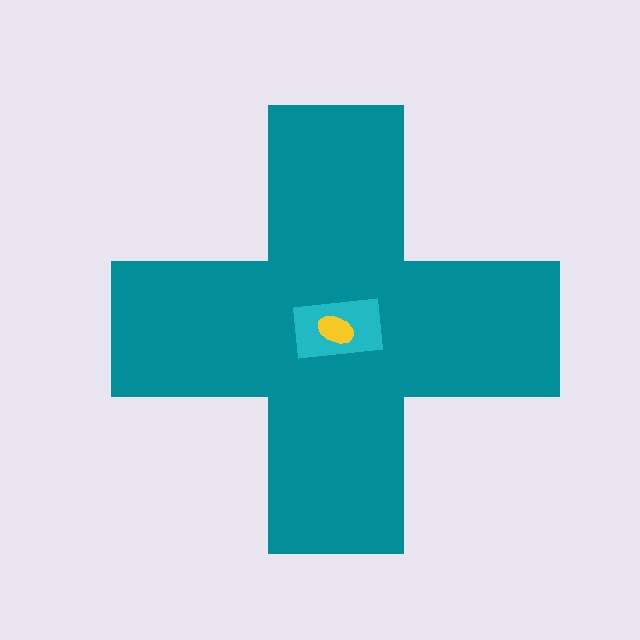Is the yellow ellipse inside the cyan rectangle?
Yes.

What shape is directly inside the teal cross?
The cyan rectangle.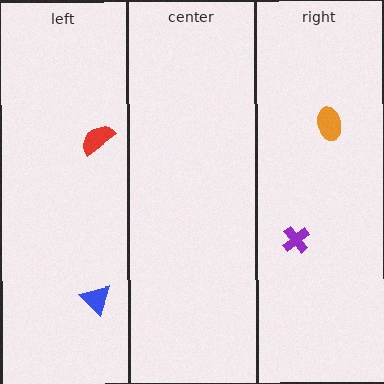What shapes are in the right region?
The purple cross, the orange ellipse.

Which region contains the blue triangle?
The left region.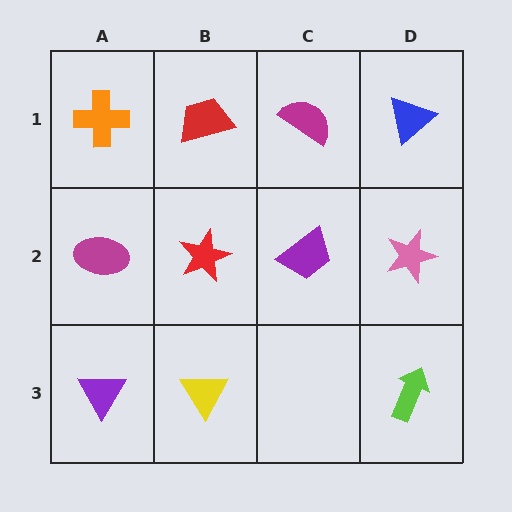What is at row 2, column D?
A pink star.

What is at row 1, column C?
A magenta semicircle.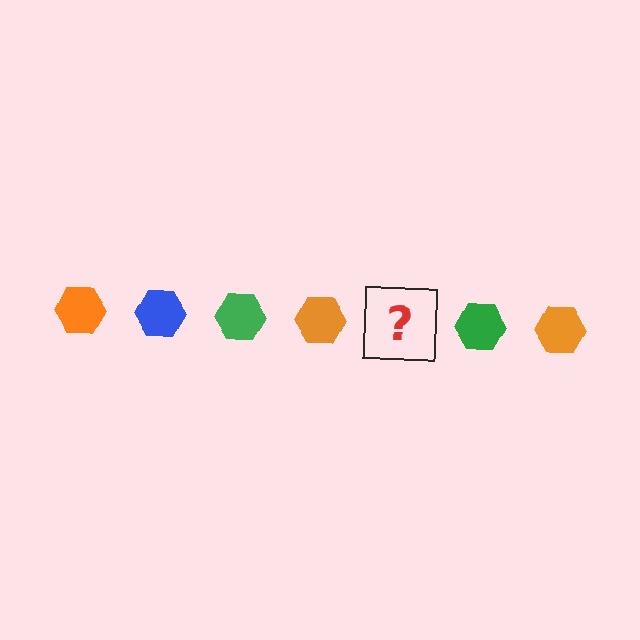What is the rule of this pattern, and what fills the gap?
The rule is that the pattern cycles through orange, blue, green hexagons. The gap should be filled with a blue hexagon.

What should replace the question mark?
The question mark should be replaced with a blue hexagon.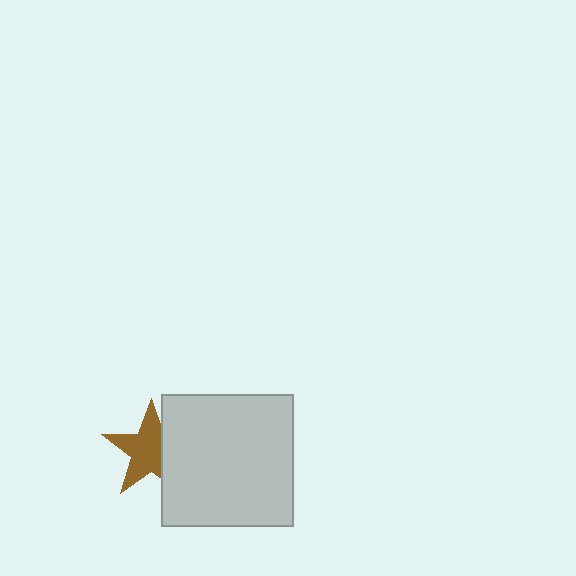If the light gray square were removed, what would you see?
You would see the complete brown star.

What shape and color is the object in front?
The object in front is a light gray square.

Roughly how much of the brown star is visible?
Most of it is visible (roughly 70%).